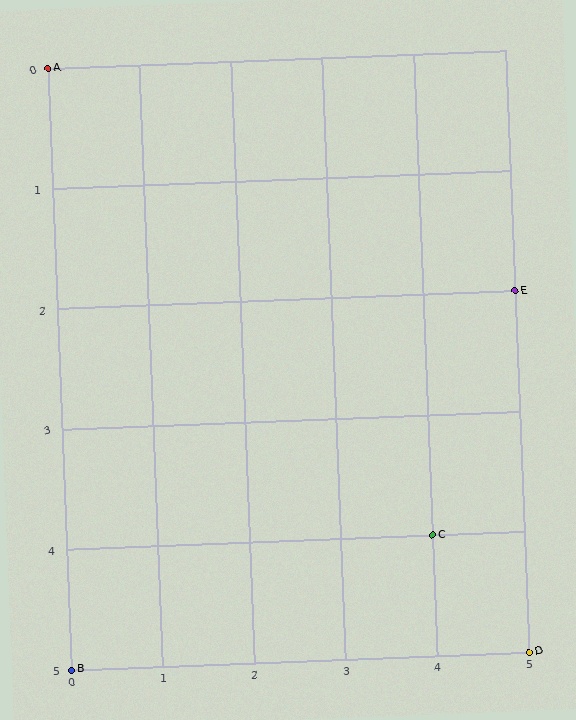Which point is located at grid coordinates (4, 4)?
Point C is at (4, 4).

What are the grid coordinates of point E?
Point E is at grid coordinates (5, 2).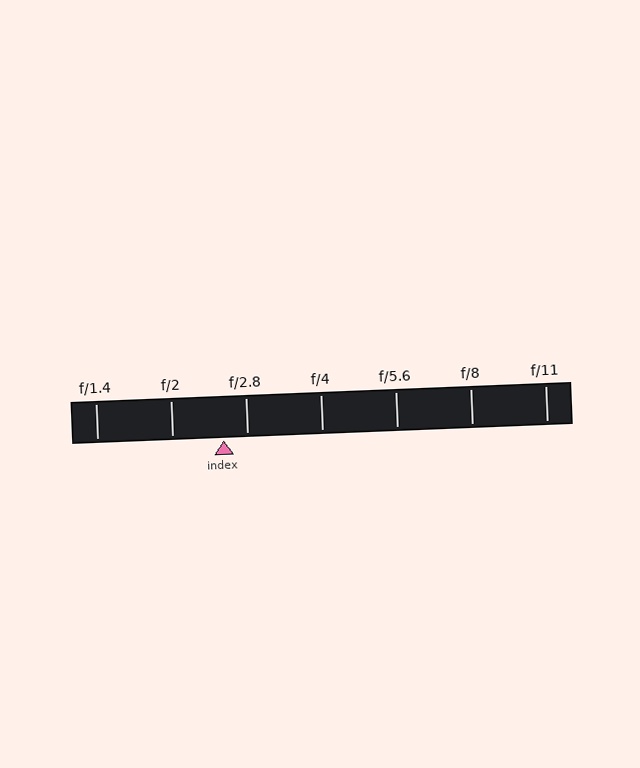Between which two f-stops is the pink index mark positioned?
The index mark is between f/2 and f/2.8.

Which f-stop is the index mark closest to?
The index mark is closest to f/2.8.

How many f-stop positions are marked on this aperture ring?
There are 7 f-stop positions marked.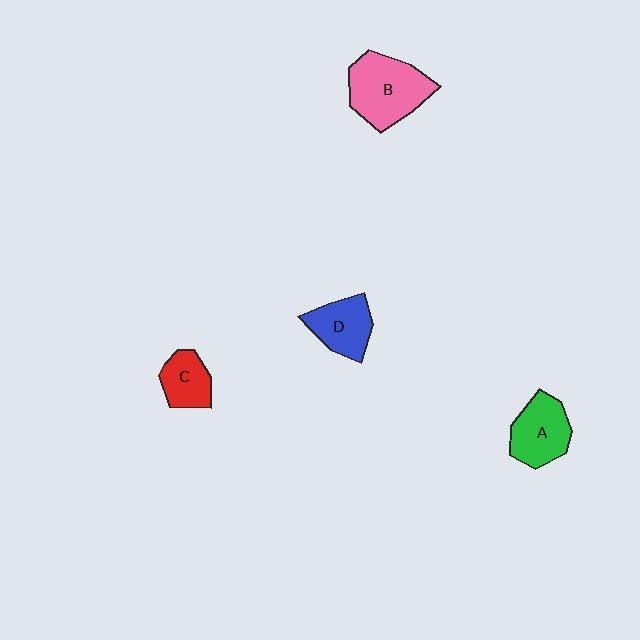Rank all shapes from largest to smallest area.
From largest to smallest: B (pink), A (green), D (blue), C (red).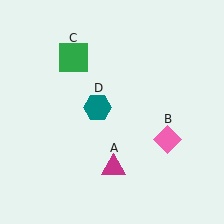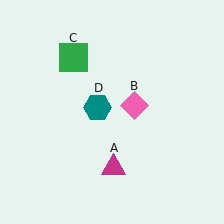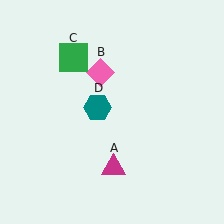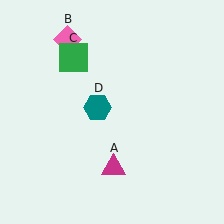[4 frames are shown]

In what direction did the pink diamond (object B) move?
The pink diamond (object B) moved up and to the left.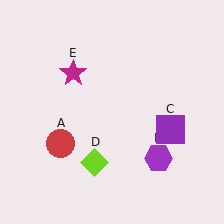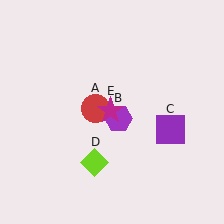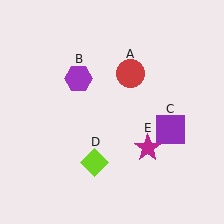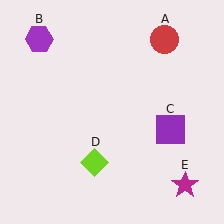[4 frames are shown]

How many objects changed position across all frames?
3 objects changed position: red circle (object A), purple hexagon (object B), magenta star (object E).